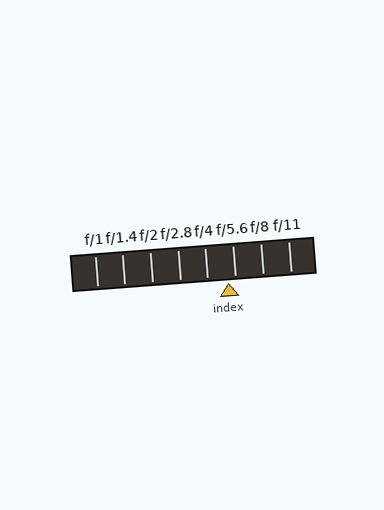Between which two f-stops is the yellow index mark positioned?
The index mark is between f/4 and f/5.6.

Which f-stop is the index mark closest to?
The index mark is closest to f/5.6.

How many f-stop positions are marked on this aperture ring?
There are 8 f-stop positions marked.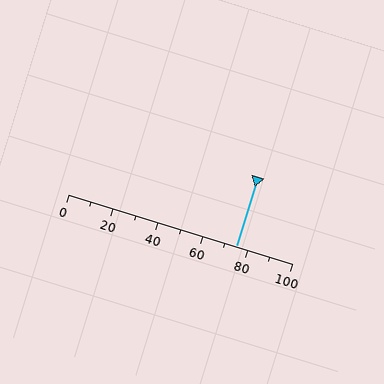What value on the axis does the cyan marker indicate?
The marker indicates approximately 75.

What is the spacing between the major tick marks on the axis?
The major ticks are spaced 20 apart.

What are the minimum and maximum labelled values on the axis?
The axis runs from 0 to 100.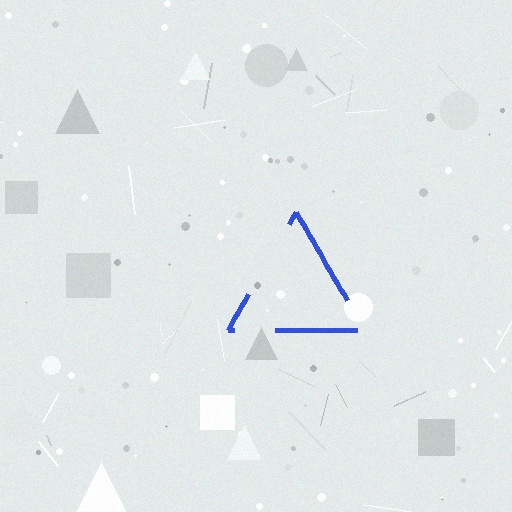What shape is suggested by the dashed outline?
The dashed outline suggests a triangle.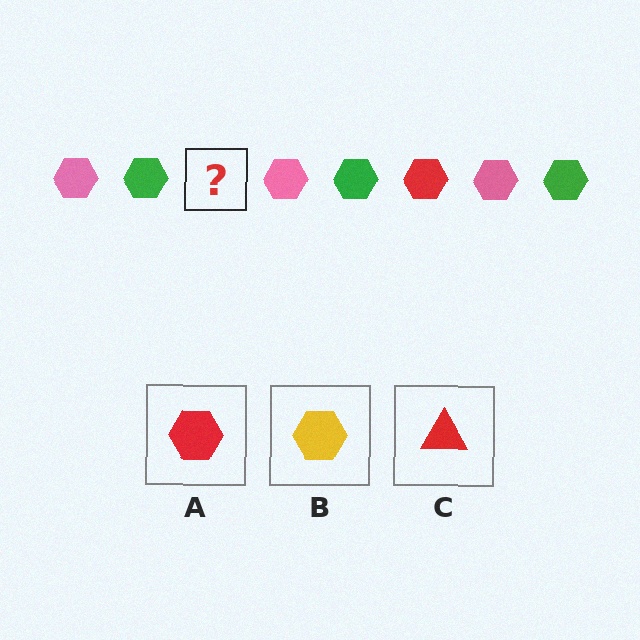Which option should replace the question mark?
Option A.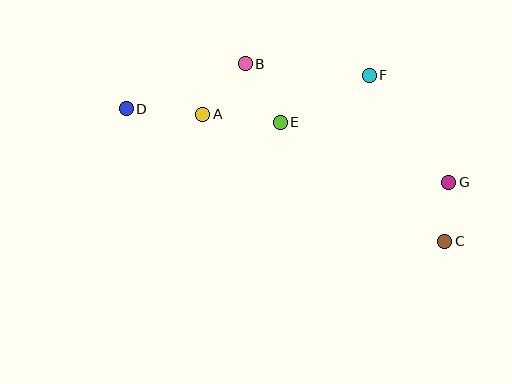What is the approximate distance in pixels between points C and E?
The distance between C and E is approximately 203 pixels.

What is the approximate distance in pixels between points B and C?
The distance between B and C is approximately 267 pixels.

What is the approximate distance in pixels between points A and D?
The distance between A and D is approximately 77 pixels.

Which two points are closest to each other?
Points C and G are closest to each other.